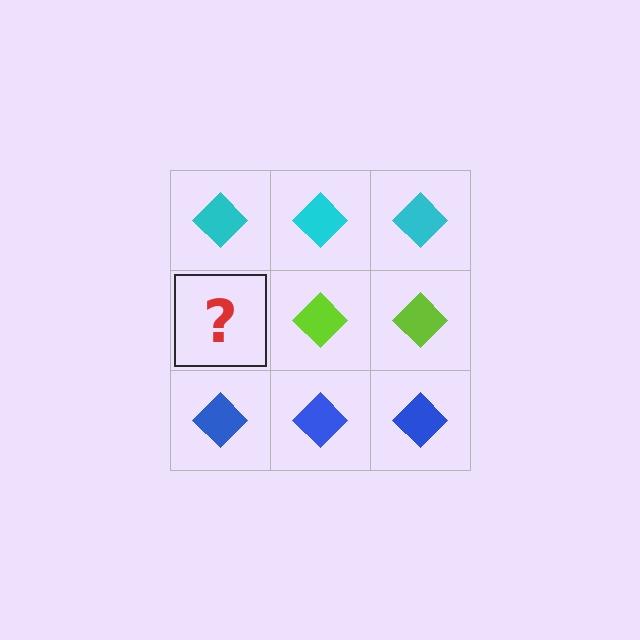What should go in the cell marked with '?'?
The missing cell should contain a lime diamond.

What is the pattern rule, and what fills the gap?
The rule is that each row has a consistent color. The gap should be filled with a lime diamond.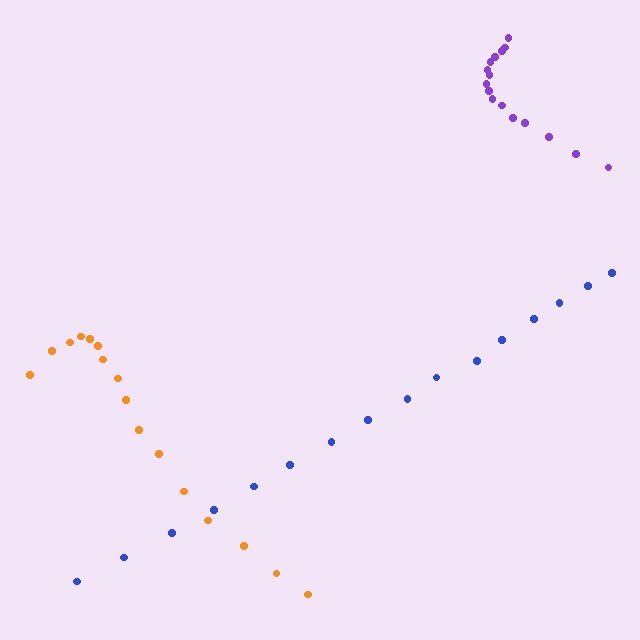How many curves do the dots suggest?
There are 3 distinct paths.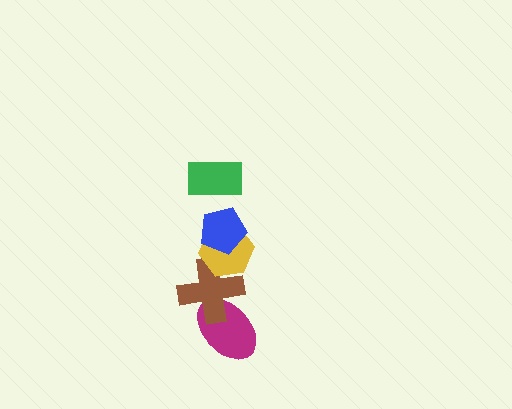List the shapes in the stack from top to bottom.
From top to bottom: the green rectangle, the blue pentagon, the yellow hexagon, the brown cross, the magenta ellipse.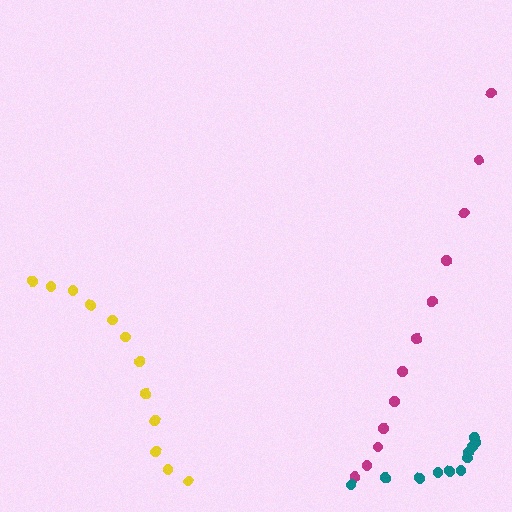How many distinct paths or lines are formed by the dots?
There are 3 distinct paths.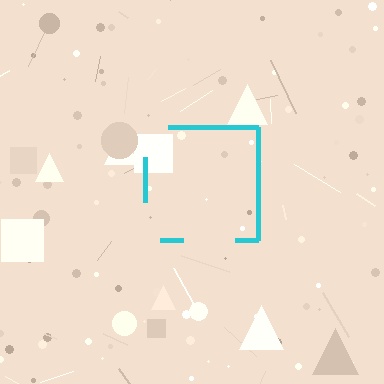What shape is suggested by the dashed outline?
The dashed outline suggests a square.